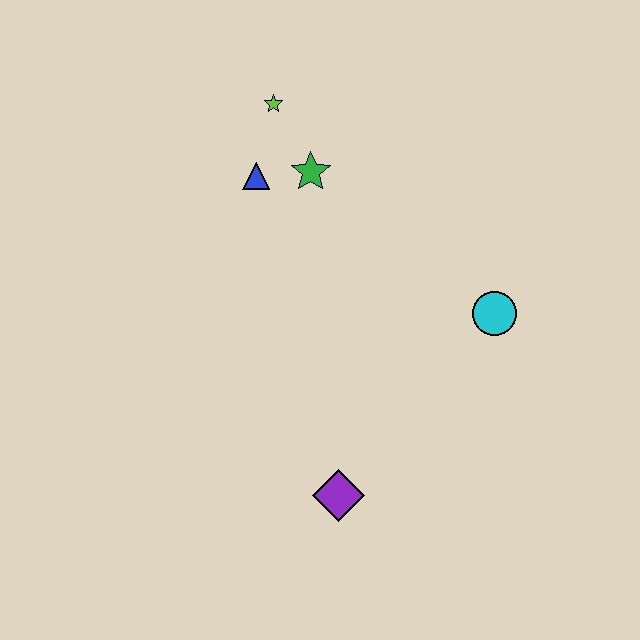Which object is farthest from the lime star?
The purple diamond is farthest from the lime star.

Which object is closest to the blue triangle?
The green star is closest to the blue triangle.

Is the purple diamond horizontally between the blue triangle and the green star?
No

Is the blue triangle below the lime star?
Yes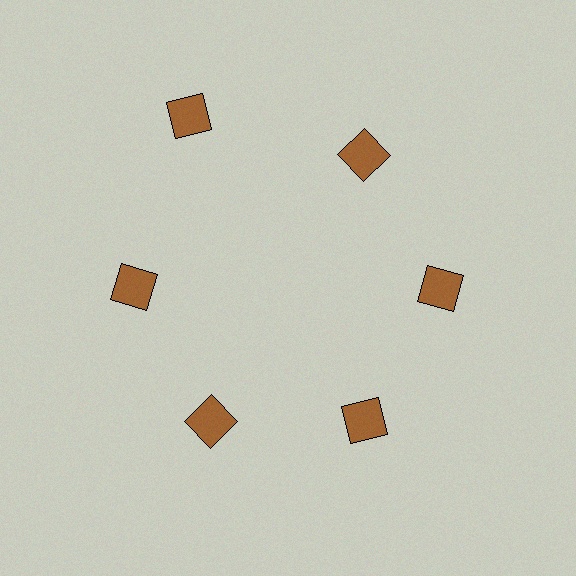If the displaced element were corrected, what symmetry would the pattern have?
It would have 6-fold rotational symmetry — the pattern would map onto itself every 60 degrees.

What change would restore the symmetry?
The symmetry would be restored by moving it inward, back onto the ring so that all 6 squares sit at equal angles and equal distance from the center.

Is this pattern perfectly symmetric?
No. The 6 brown squares are arranged in a ring, but one element near the 11 o'clock position is pushed outward from the center, breaking the 6-fold rotational symmetry.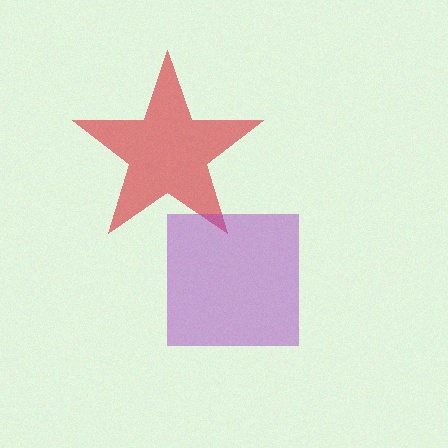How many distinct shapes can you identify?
There are 2 distinct shapes: a red star, a purple square.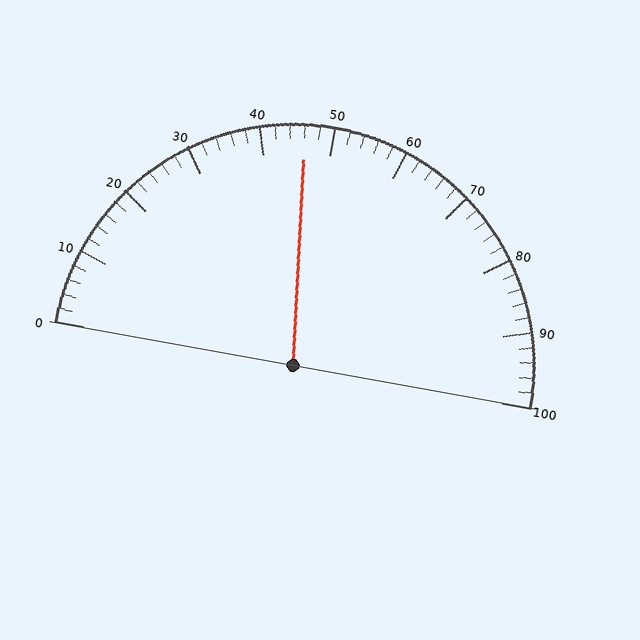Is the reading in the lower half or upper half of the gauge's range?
The reading is in the lower half of the range (0 to 100).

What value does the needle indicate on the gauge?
The needle indicates approximately 46.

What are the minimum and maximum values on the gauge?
The gauge ranges from 0 to 100.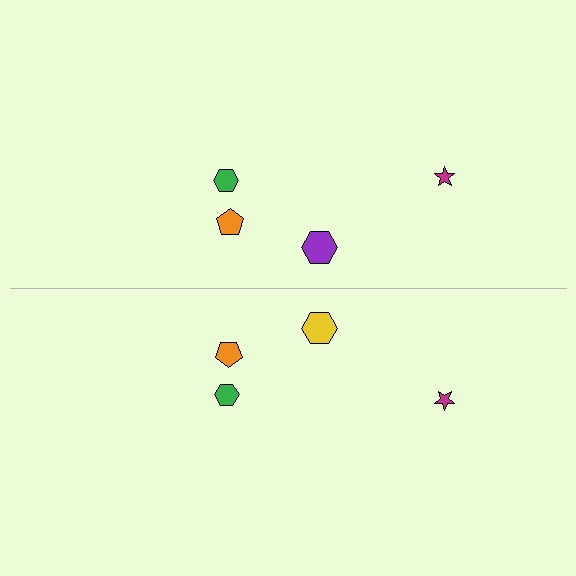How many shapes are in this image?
There are 8 shapes in this image.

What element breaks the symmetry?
The yellow hexagon on the bottom side breaks the symmetry — its mirror counterpart is purple.